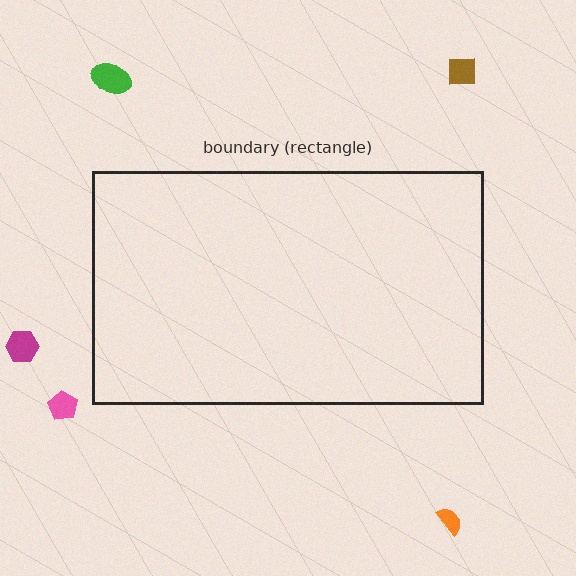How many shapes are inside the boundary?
0 inside, 5 outside.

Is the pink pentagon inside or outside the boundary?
Outside.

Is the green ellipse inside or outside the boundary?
Outside.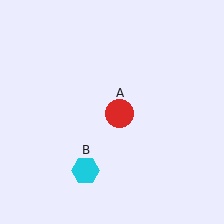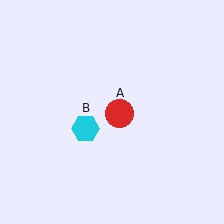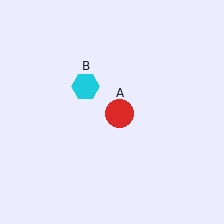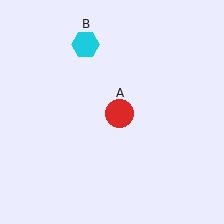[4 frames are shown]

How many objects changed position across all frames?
1 object changed position: cyan hexagon (object B).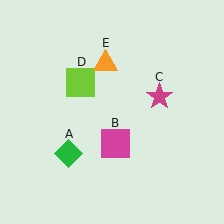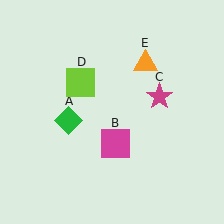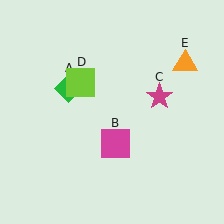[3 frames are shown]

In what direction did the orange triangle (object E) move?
The orange triangle (object E) moved right.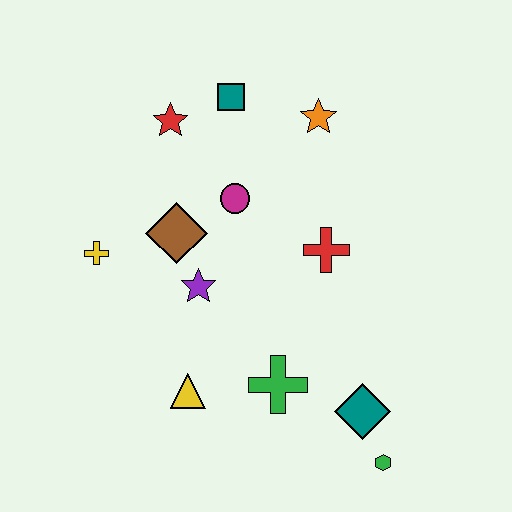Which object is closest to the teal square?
The red star is closest to the teal square.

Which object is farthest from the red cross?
The yellow cross is farthest from the red cross.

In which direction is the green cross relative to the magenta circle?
The green cross is below the magenta circle.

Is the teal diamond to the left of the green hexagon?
Yes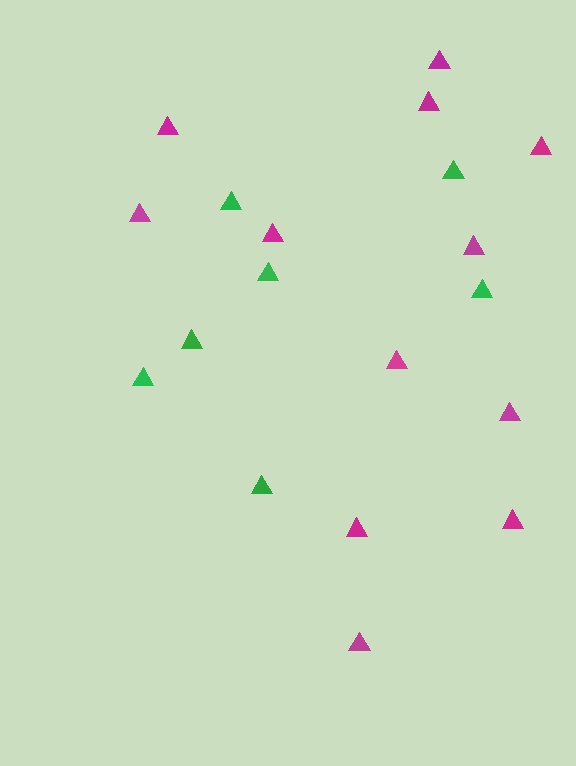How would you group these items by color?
There are 2 groups: one group of green triangles (7) and one group of magenta triangles (12).